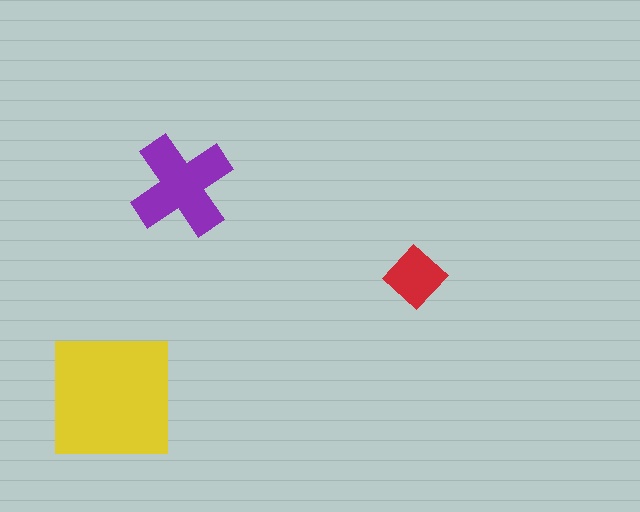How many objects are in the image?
There are 3 objects in the image.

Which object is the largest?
The yellow square.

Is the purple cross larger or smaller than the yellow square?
Smaller.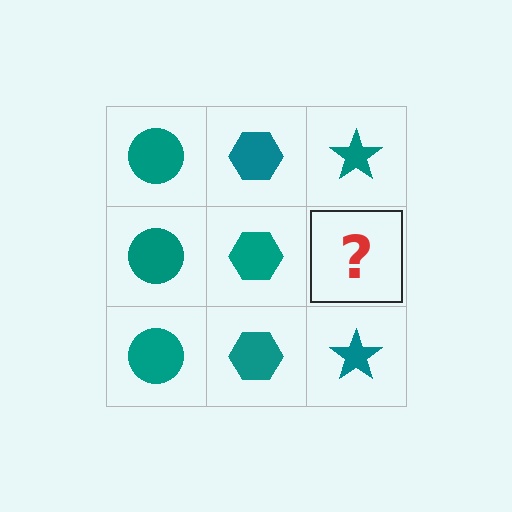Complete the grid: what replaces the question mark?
The question mark should be replaced with a teal star.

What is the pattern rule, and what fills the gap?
The rule is that each column has a consistent shape. The gap should be filled with a teal star.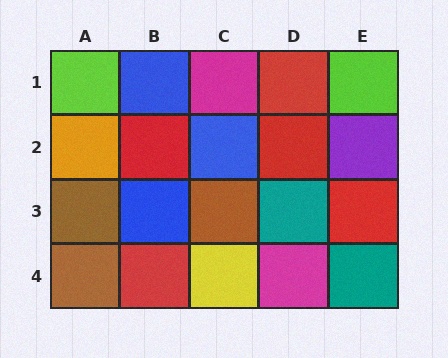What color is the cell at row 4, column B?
Red.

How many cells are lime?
2 cells are lime.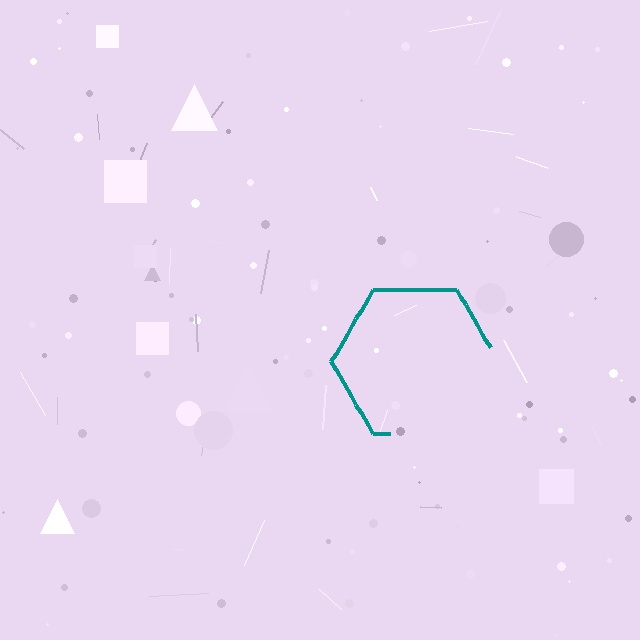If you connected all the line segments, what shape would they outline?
They would outline a hexagon.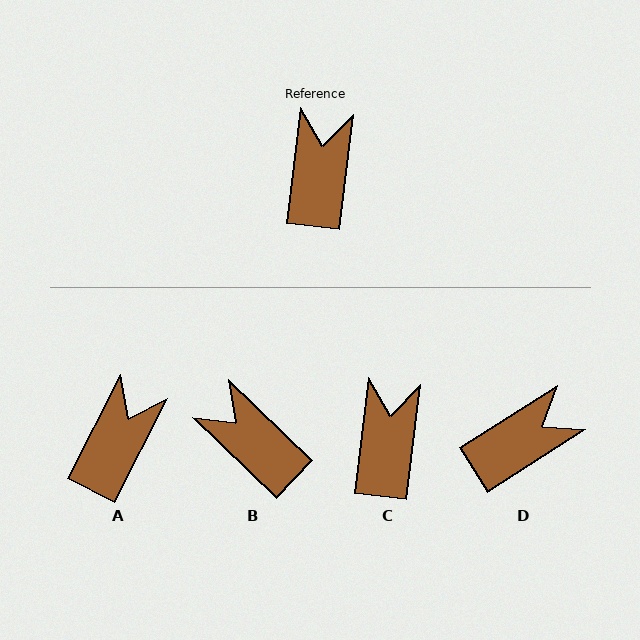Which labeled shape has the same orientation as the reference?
C.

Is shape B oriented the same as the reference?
No, it is off by about 53 degrees.